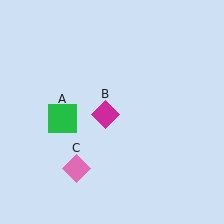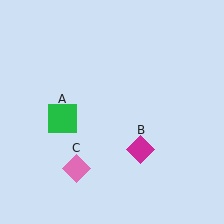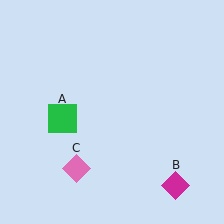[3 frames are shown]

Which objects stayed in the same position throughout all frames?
Green square (object A) and pink diamond (object C) remained stationary.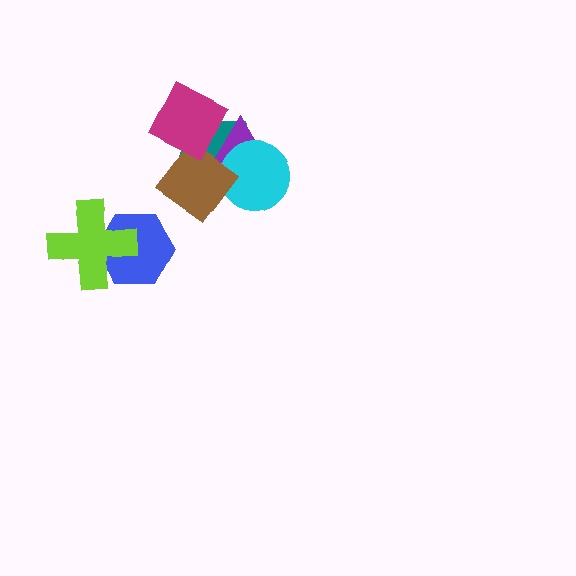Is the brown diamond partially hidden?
Yes, it is partially covered by another shape.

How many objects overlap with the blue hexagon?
1 object overlaps with the blue hexagon.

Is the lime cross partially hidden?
No, no other shape covers it.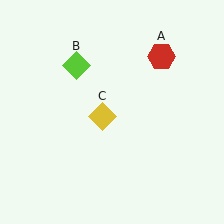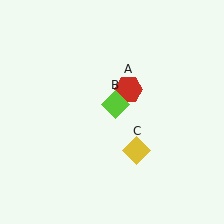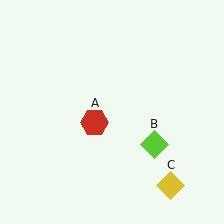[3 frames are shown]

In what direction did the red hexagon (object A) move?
The red hexagon (object A) moved down and to the left.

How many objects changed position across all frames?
3 objects changed position: red hexagon (object A), lime diamond (object B), yellow diamond (object C).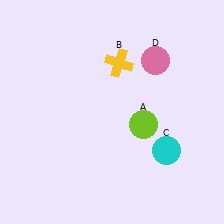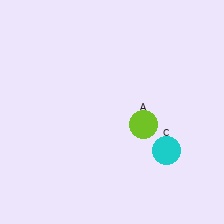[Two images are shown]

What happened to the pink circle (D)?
The pink circle (D) was removed in Image 2. It was in the top-right area of Image 1.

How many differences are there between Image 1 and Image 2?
There are 2 differences between the two images.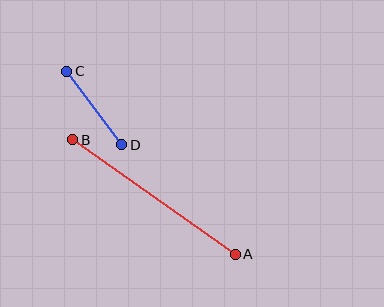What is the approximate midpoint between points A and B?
The midpoint is at approximately (154, 197) pixels.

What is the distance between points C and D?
The distance is approximately 92 pixels.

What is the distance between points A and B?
The distance is approximately 199 pixels.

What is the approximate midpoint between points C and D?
The midpoint is at approximately (94, 108) pixels.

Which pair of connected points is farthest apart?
Points A and B are farthest apart.